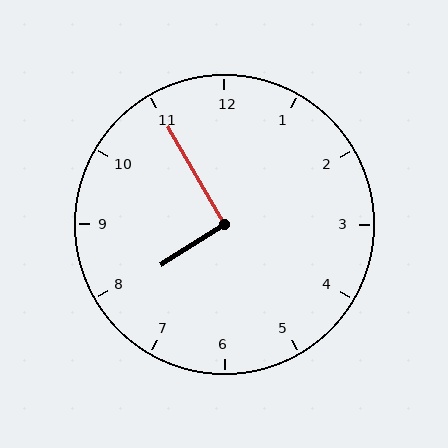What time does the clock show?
7:55.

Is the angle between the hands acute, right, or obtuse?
It is right.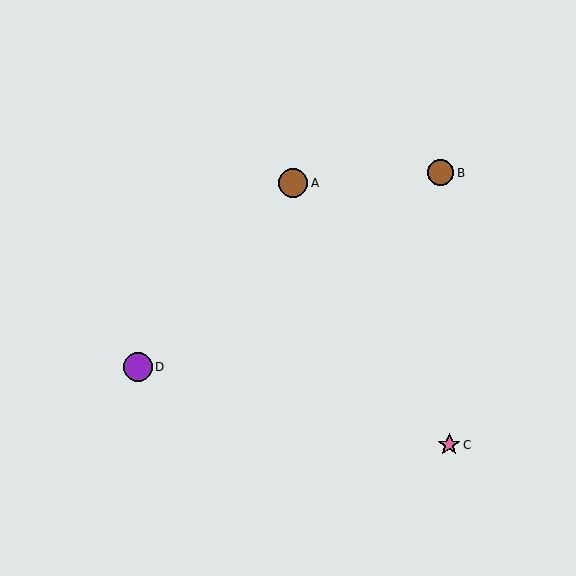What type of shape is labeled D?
Shape D is a purple circle.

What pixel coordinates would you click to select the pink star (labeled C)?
Click at (449, 445) to select the pink star C.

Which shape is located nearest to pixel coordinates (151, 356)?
The purple circle (labeled D) at (138, 367) is nearest to that location.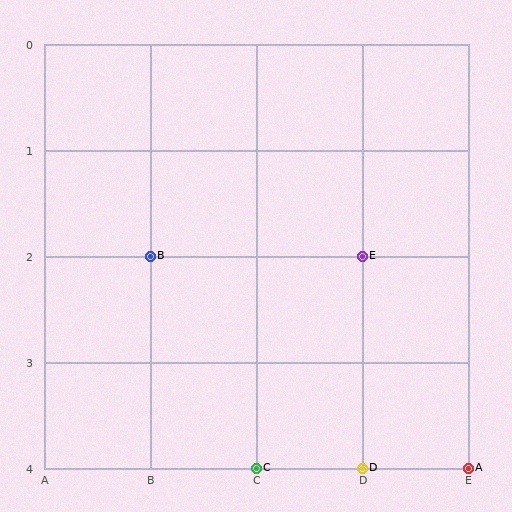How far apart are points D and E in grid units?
Points D and E are 2 rows apart.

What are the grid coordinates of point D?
Point D is at grid coordinates (D, 4).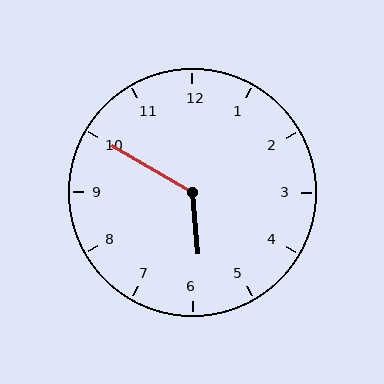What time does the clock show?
5:50.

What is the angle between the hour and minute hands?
Approximately 125 degrees.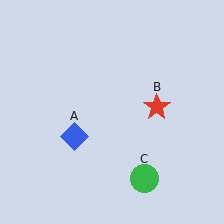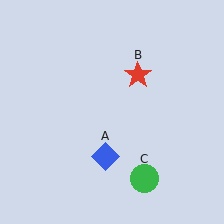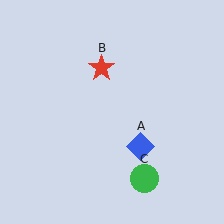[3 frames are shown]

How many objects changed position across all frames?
2 objects changed position: blue diamond (object A), red star (object B).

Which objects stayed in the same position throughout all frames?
Green circle (object C) remained stationary.